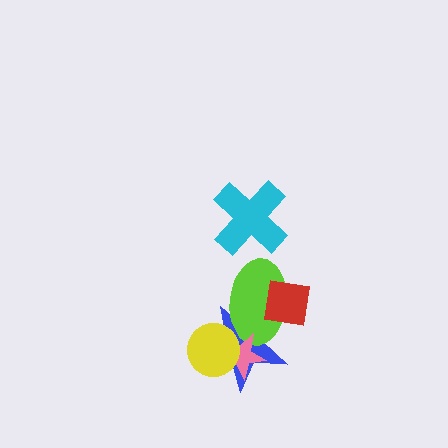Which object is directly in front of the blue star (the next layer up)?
The lime ellipse is directly in front of the blue star.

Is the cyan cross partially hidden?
No, no other shape covers it.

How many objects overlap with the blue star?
4 objects overlap with the blue star.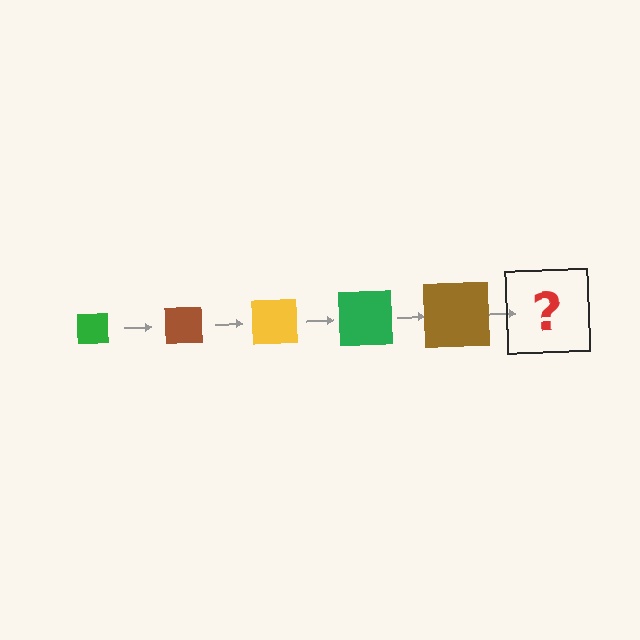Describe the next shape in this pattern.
It should be a yellow square, larger than the previous one.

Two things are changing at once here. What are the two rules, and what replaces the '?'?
The two rules are that the square grows larger each step and the color cycles through green, brown, and yellow. The '?' should be a yellow square, larger than the previous one.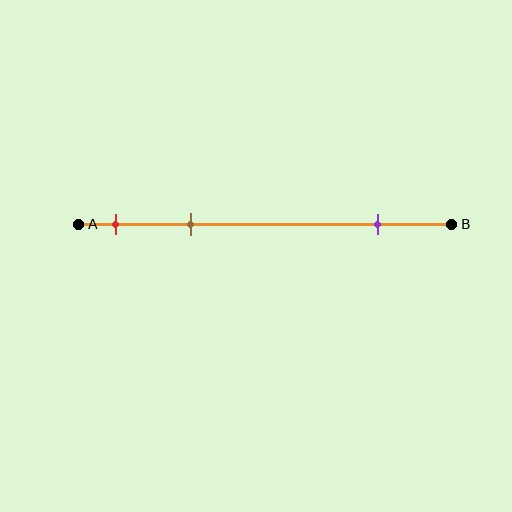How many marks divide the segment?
There are 3 marks dividing the segment.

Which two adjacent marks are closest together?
The red and brown marks are the closest adjacent pair.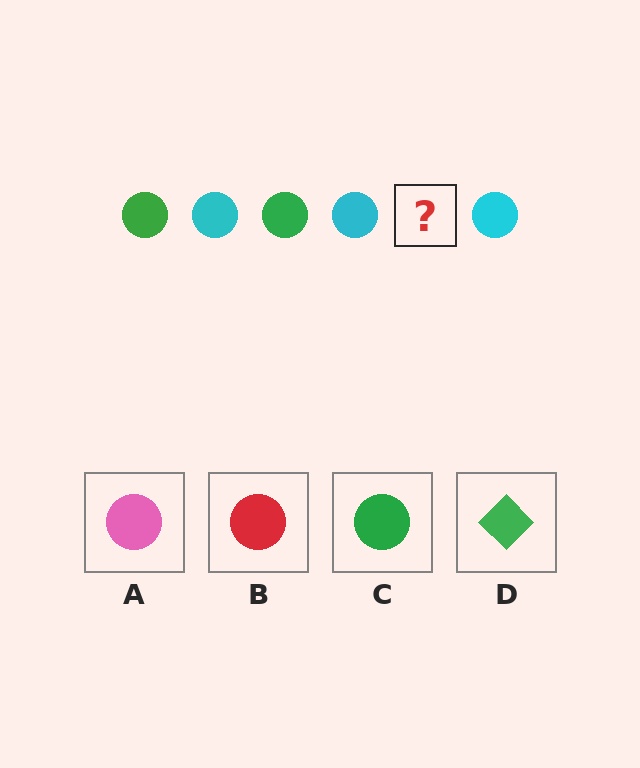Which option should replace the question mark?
Option C.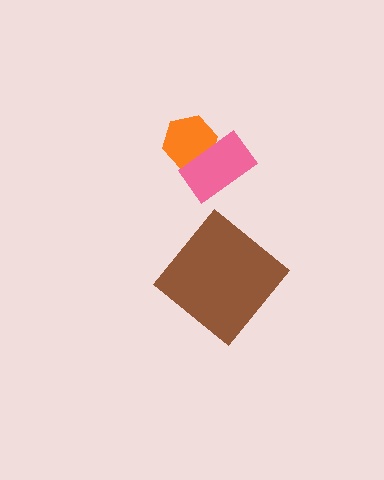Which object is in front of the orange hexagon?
The pink rectangle is in front of the orange hexagon.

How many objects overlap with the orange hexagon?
1 object overlaps with the orange hexagon.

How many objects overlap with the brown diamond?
0 objects overlap with the brown diamond.